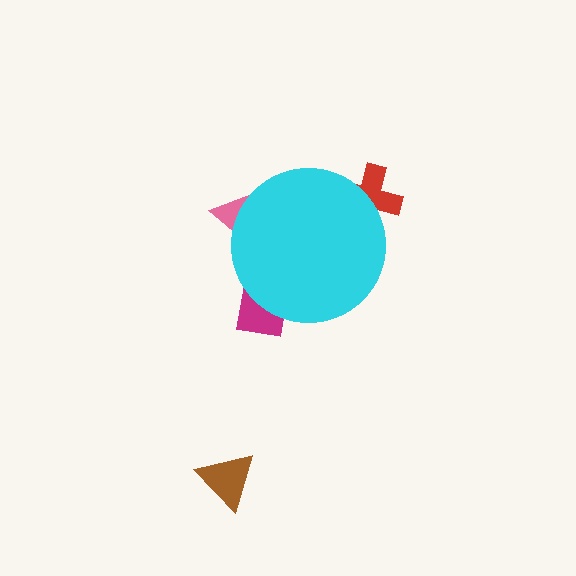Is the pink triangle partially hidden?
Yes, the pink triangle is partially hidden behind the cyan circle.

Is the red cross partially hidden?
Yes, the red cross is partially hidden behind the cyan circle.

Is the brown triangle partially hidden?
No, the brown triangle is fully visible.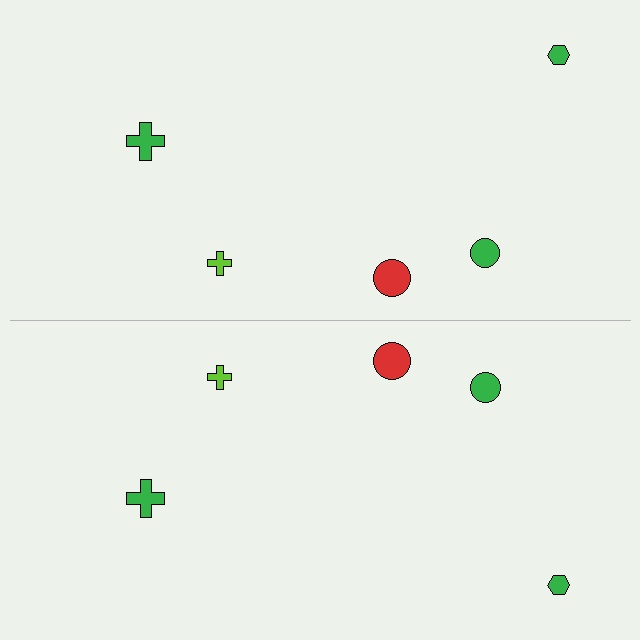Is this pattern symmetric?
Yes, this pattern has bilateral (reflection) symmetry.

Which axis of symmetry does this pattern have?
The pattern has a horizontal axis of symmetry running through the center of the image.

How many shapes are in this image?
There are 10 shapes in this image.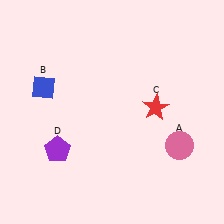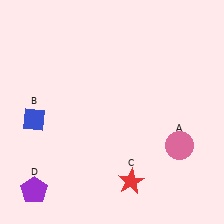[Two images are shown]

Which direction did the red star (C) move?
The red star (C) moved down.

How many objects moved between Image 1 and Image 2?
3 objects moved between the two images.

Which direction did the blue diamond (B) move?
The blue diamond (B) moved down.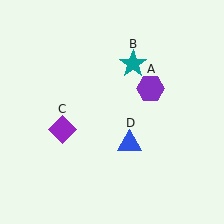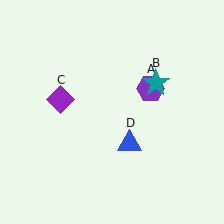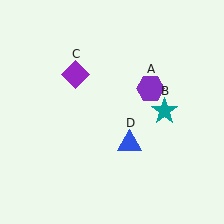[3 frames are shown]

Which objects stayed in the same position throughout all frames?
Purple hexagon (object A) and blue triangle (object D) remained stationary.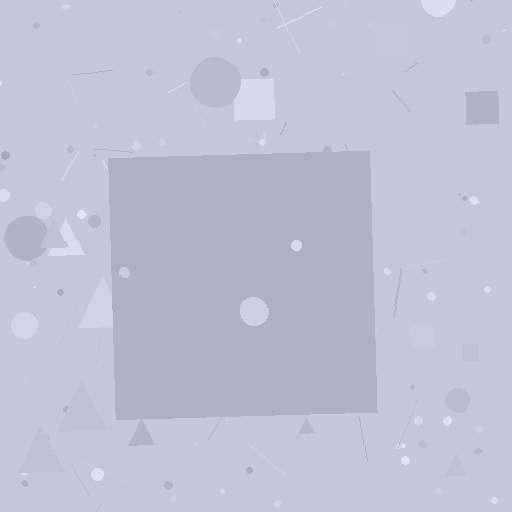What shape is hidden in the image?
A square is hidden in the image.